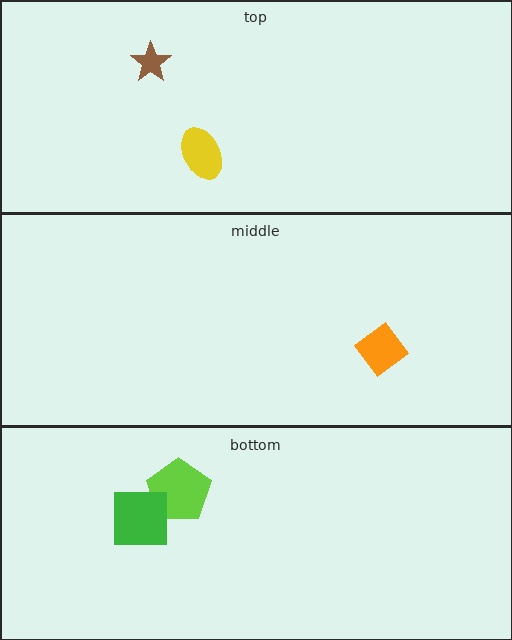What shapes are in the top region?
The brown star, the yellow ellipse.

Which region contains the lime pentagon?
The bottom region.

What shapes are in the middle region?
The orange diamond.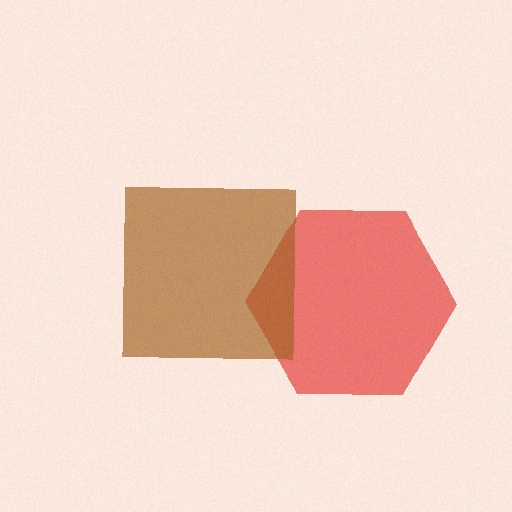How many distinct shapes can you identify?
There are 2 distinct shapes: a red hexagon, a brown square.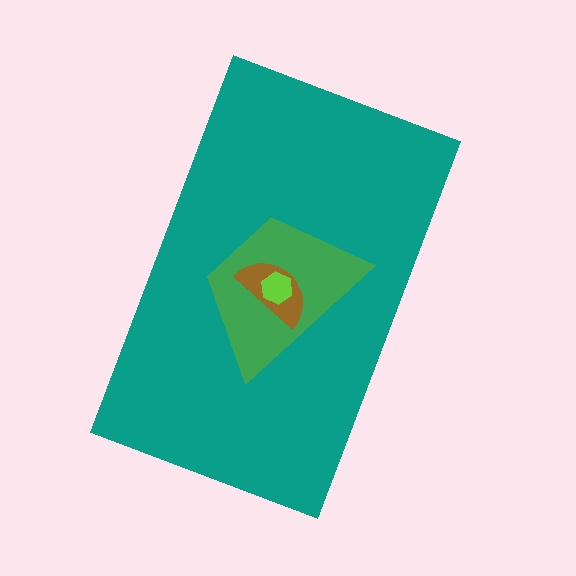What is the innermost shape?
The lime hexagon.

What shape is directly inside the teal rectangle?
The green trapezoid.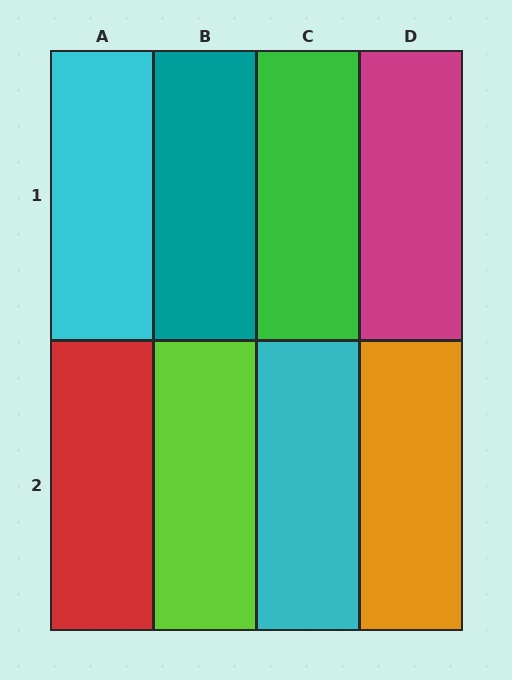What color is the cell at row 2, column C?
Cyan.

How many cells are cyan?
2 cells are cyan.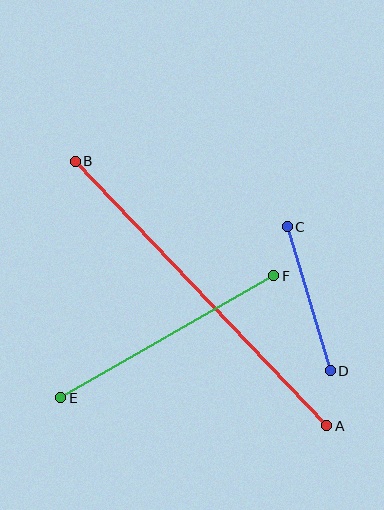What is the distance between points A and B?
The distance is approximately 365 pixels.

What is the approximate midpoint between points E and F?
The midpoint is at approximately (167, 337) pixels.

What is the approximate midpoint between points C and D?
The midpoint is at approximately (309, 299) pixels.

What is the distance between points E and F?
The distance is approximately 246 pixels.